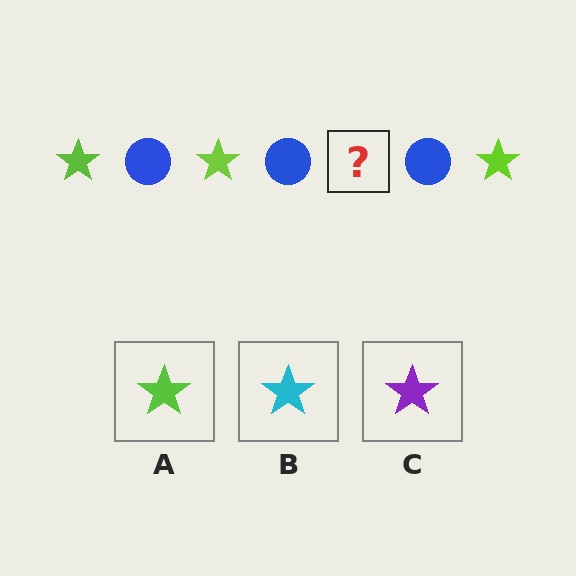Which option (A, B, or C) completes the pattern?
A.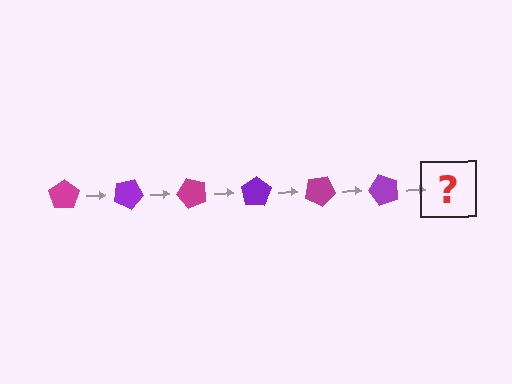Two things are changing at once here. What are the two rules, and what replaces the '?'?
The two rules are that it rotates 25 degrees each step and the color cycles through magenta and purple. The '?' should be a magenta pentagon, rotated 150 degrees from the start.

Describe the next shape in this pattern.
It should be a magenta pentagon, rotated 150 degrees from the start.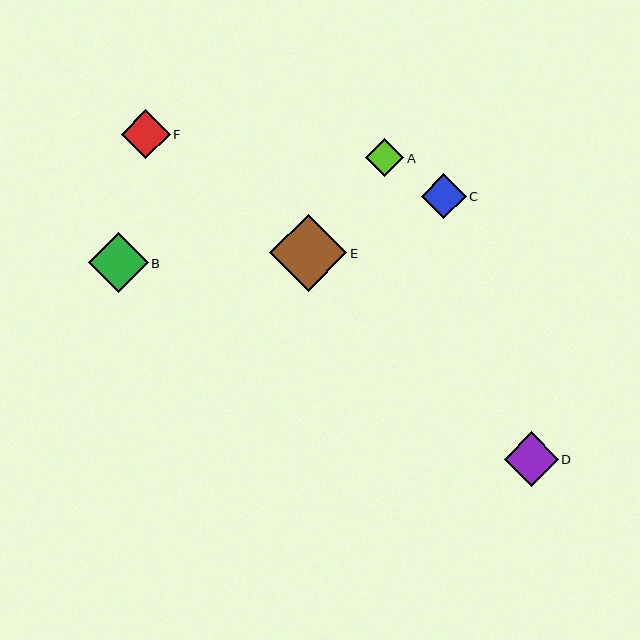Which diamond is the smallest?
Diamond A is the smallest with a size of approximately 38 pixels.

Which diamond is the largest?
Diamond E is the largest with a size of approximately 77 pixels.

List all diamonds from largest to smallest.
From largest to smallest: E, B, D, F, C, A.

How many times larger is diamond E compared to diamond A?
Diamond E is approximately 2.0 times the size of diamond A.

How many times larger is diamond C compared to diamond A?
Diamond C is approximately 1.2 times the size of diamond A.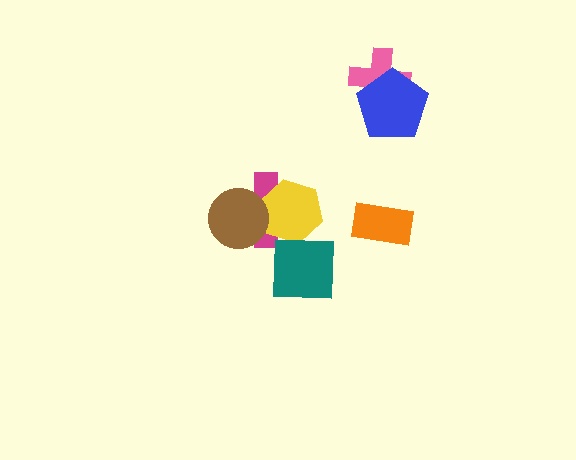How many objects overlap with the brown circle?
2 objects overlap with the brown circle.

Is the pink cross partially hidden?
Yes, it is partially covered by another shape.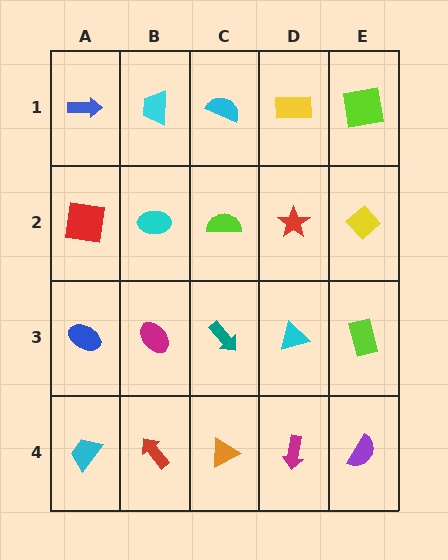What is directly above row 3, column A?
A red square.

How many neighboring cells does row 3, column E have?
3.